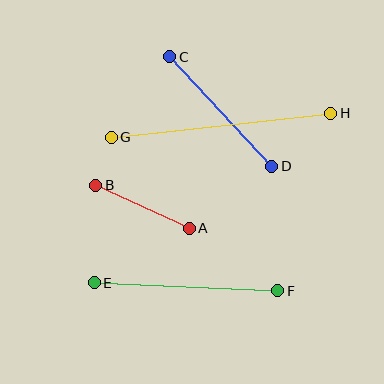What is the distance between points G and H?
The distance is approximately 221 pixels.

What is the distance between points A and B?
The distance is approximately 103 pixels.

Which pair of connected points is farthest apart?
Points G and H are farthest apart.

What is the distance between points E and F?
The distance is approximately 184 pixels.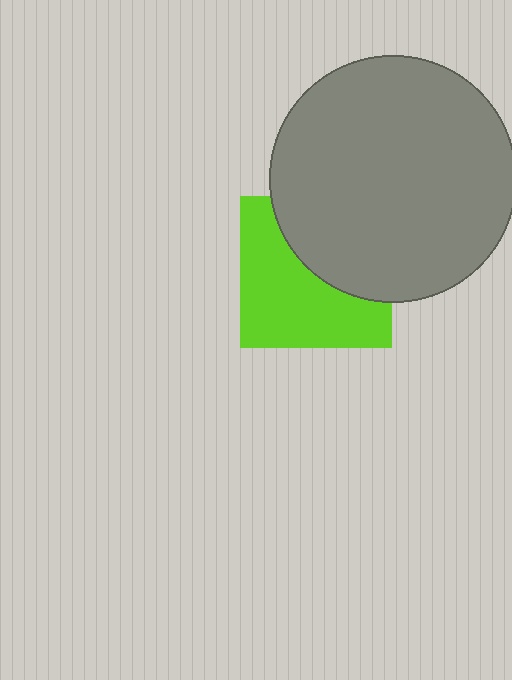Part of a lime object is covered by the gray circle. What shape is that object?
It is a square.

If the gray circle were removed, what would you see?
You would see the complete lime square.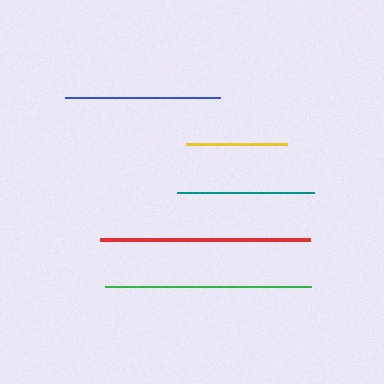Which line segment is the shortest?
The yellow line is the shortest at approximately 102 pixels.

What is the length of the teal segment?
The teal segment is approximately 136 pixels long.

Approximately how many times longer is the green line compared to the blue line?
The green line is approximately 1.3 times the length of the blue line.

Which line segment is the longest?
The red line is the longest at approximately 210 pixels.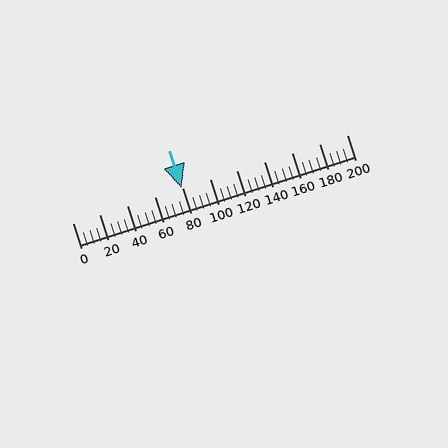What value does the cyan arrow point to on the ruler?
The cyan arrow points to approximately 80.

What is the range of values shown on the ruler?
The ruler shows values from 0 to 200.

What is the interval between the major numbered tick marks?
The major tick marks are spaced 20 units apart.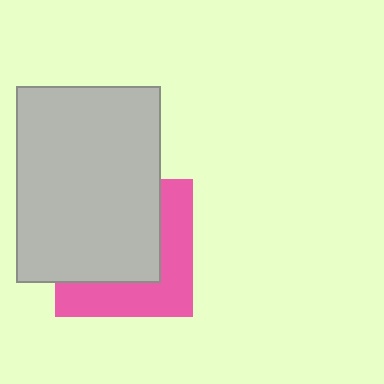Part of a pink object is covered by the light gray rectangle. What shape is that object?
It is a square.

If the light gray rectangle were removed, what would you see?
You would see the complete pink square.